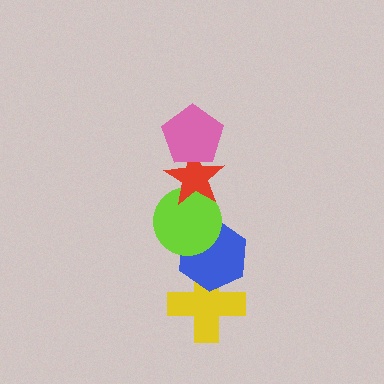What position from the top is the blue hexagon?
The blue hexagon is 4th from the top.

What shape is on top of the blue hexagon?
The lime circle is on top of the blue hexagon.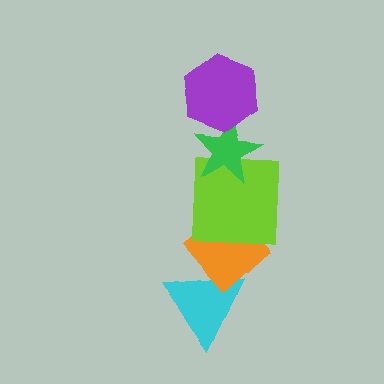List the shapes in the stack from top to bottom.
From top to bottom: the purple hexagon, the green star, the lime square, the orange diamond, the cyan triangle.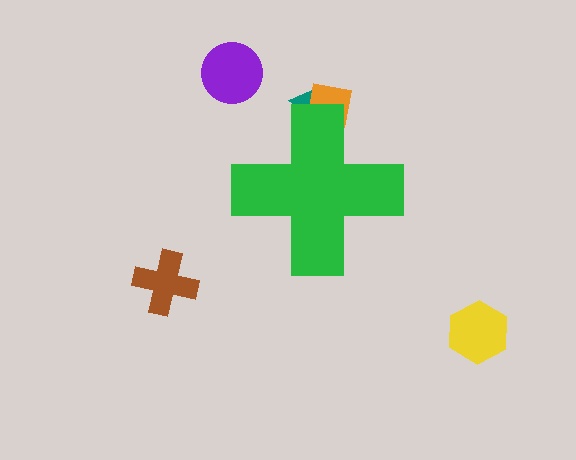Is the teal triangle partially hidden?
Yes, the teal triangle is partially hidden behind the green cross.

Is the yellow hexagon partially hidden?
No, the yellow hexagon is fully visible.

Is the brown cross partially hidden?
No, the brown cross is fully visible.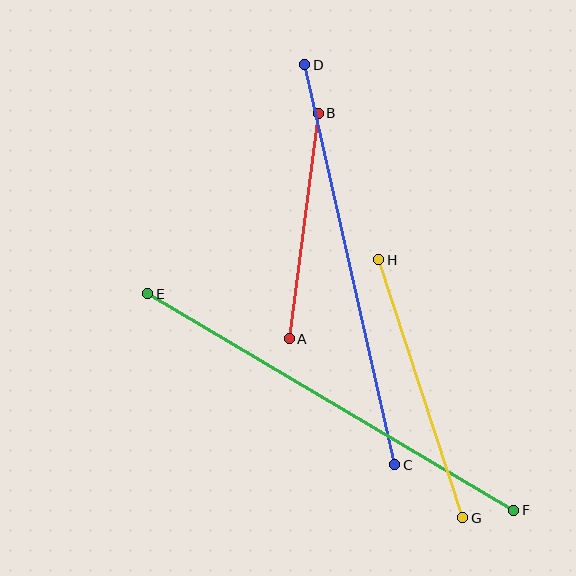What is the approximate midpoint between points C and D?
The midpoint is at approximately (350, 265) pixels.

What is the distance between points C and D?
The distance is approximately 410 pixels.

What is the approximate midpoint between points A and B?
The midpoint is at approximately (304, 226) pixels.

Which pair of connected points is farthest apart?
Points E and F are farthest apart.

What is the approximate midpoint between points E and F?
The midpoint is at approximately (331, 402) pixels.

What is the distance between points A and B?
The distance is approximately 227 pixels.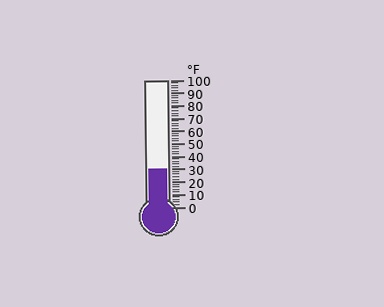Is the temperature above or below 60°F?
The temperature is below 60°F.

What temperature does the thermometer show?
The thermometer shows approximately 30°F.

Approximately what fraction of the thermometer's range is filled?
The thermometer is filled to approximately 30% of its range.